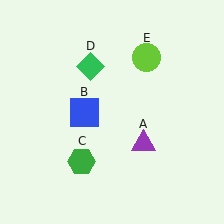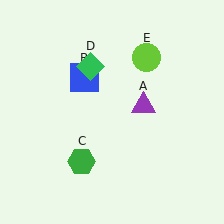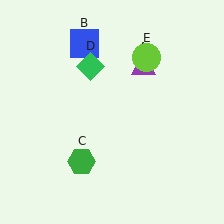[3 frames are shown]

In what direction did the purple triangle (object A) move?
The purple triangle (object A) moved up.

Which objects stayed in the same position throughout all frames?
Green hexagon (object C) and green diamond (object D) and lime circle (object E) remained stationary.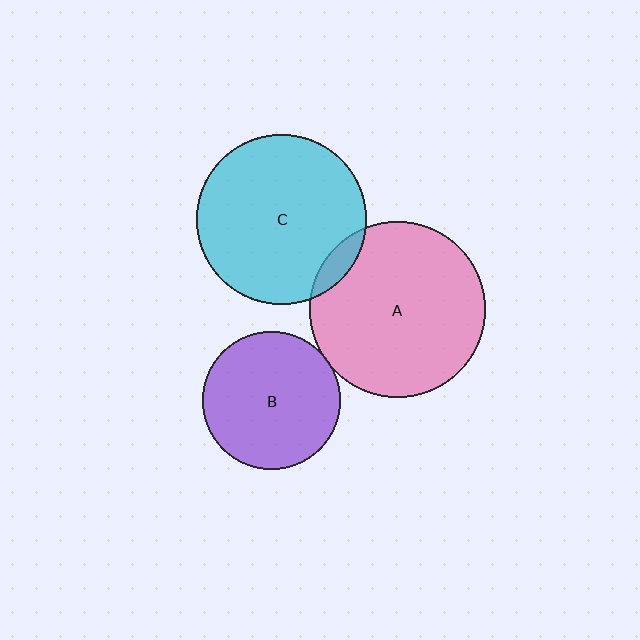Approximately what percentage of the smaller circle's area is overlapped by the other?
Approximately 5%.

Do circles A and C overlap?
Yes.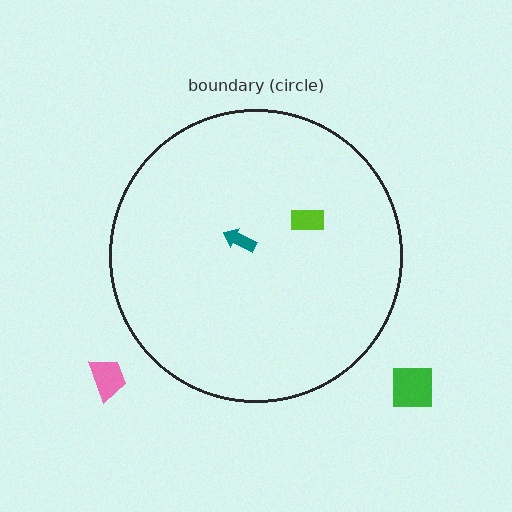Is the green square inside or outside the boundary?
Outside.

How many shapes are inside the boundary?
2 inside, 2 outside.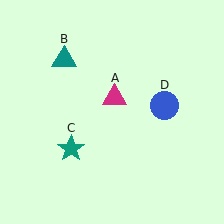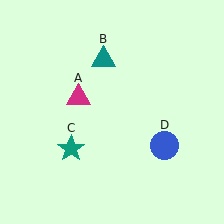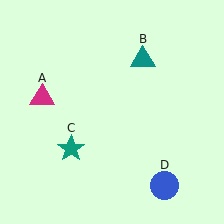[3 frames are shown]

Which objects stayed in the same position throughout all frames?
Teal star (object C) remained stationary.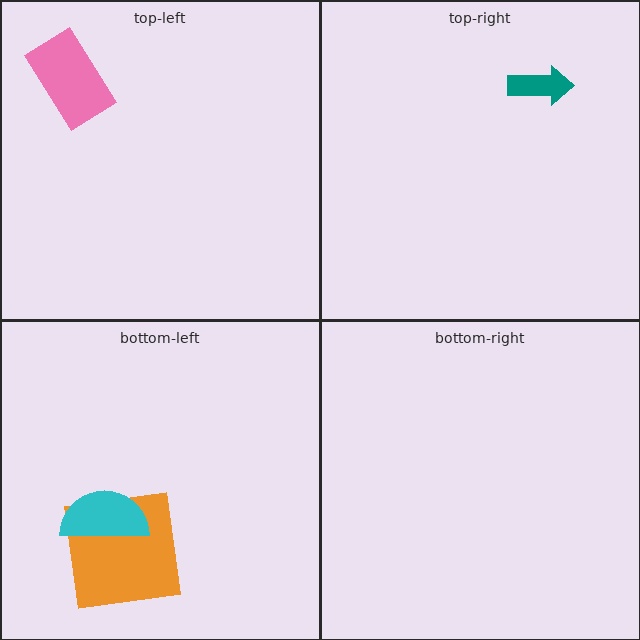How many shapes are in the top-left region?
1.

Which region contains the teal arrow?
The top-right region.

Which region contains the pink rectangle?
The top-left region.